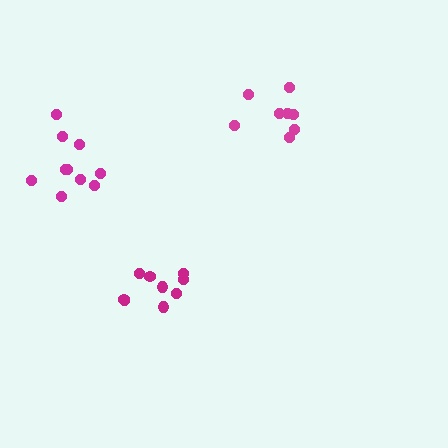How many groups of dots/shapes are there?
There are 3 groups.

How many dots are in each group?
Group 1: 8 dots, Group 2: 9 dots, Group 3: 10 dots (27 total).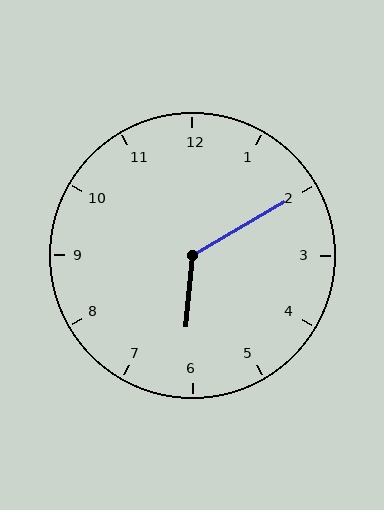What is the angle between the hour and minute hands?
Approximately 125 degrees.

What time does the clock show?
6:10.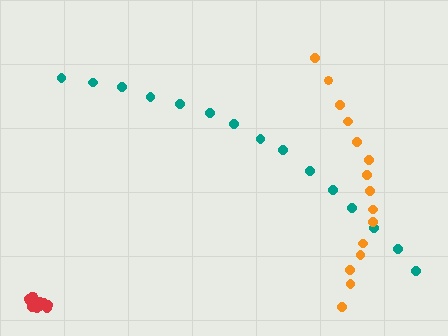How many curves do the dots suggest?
There are 3 distinct paths.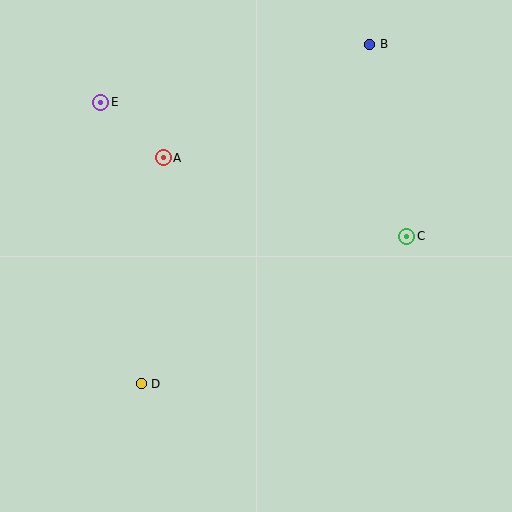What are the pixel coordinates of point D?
Point D is at (141, 384).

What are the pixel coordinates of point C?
Point C is at (407, 236).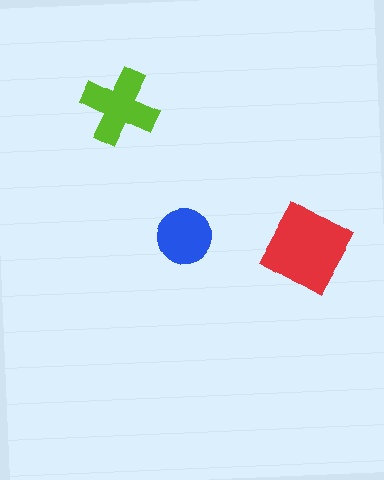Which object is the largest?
The red square.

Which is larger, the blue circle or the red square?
The red square.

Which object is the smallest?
The blue circle.